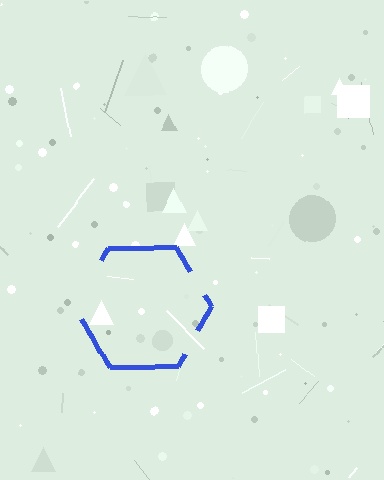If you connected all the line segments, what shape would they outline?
They would outline a hexagon.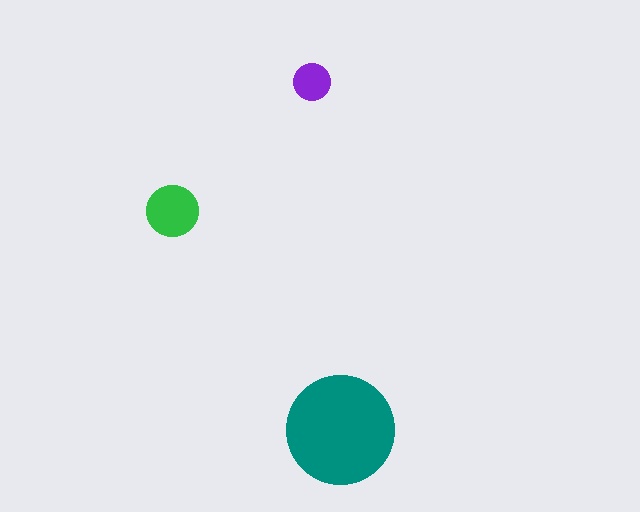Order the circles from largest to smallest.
the teal one, the green one, the purple one.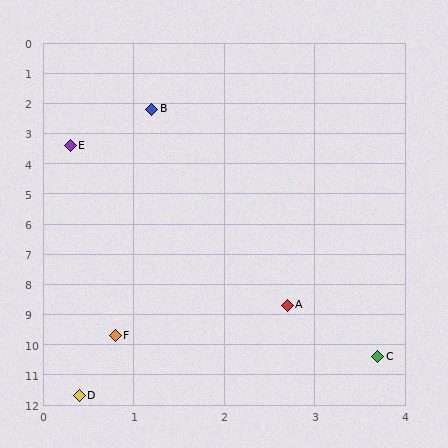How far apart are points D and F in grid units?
Points D and F are about 2.0 grid units apart.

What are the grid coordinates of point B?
Point B is at approximately (1.2, 2.2).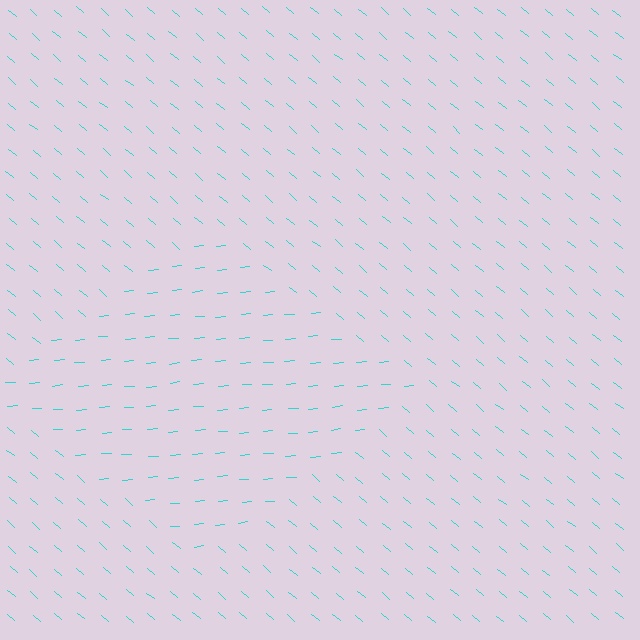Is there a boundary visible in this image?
Yes, there is a texture boundary formed by a change in line orientation.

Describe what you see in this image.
The image is filled with small cyan line segments. A diamond region in the image has lines oriented differently from the surrounding lines, creating a visible texture boundary.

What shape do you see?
I see a diamond.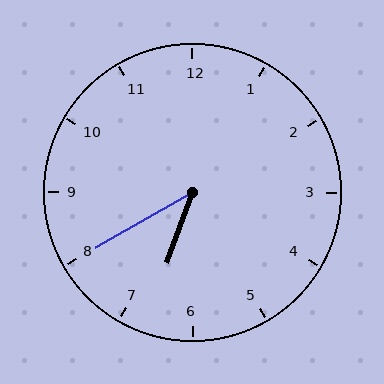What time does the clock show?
6:40.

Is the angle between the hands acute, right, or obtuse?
It is acute.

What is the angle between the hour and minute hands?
Approximately 40 degrees.